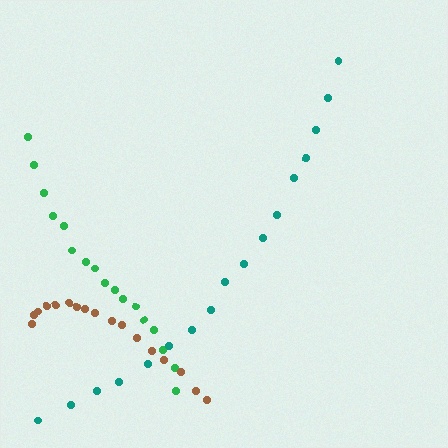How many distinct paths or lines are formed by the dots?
There are 3 distinct paths.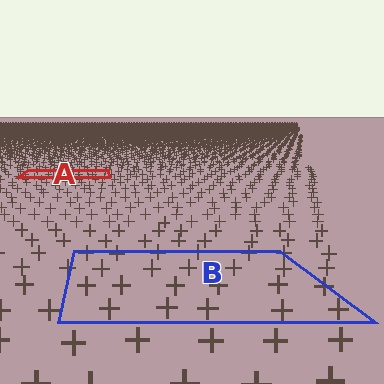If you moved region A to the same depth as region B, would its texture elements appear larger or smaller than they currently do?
They would appear larger. At a closer depth, the same texture elements are projected at a bigger on-screen size.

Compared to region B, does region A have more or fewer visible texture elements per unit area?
Region A has more texture elements per unit area — they are packed more densely because it is farther away.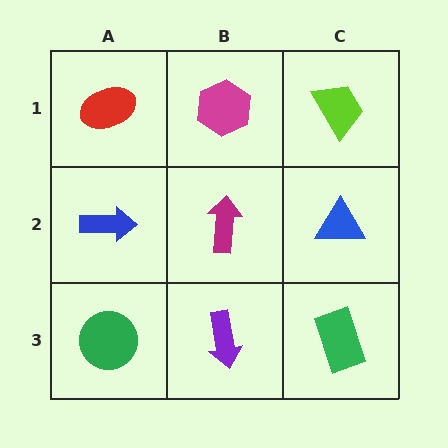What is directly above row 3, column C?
A blue triangle.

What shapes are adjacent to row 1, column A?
A blue arrow (row 2, column A), a magenta hexagon (row 1, column B).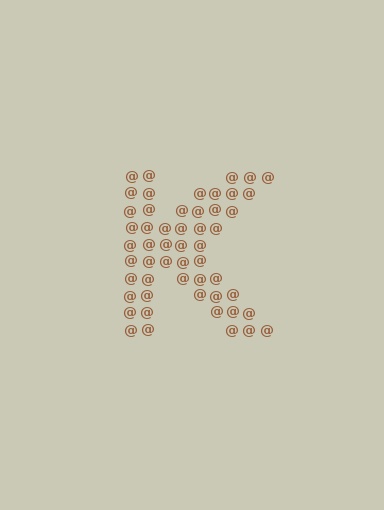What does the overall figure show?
The overall figure shows the letter K.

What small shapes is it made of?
It is made of small at signs.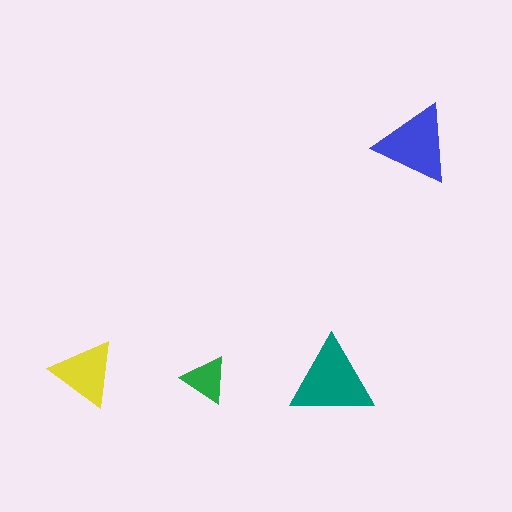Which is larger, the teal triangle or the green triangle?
The teal one.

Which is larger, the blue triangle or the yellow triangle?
The blue one.